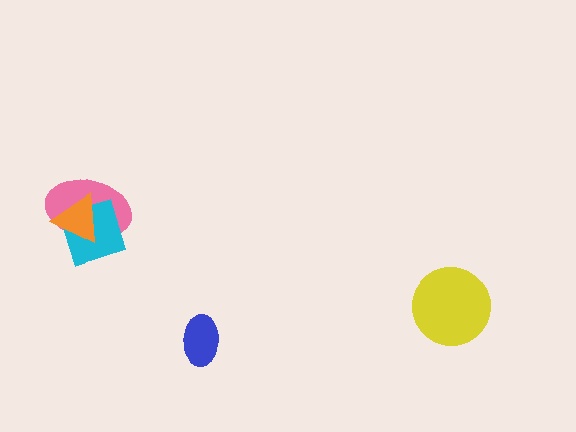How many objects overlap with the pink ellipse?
2 objects overlap with the pink ellipse.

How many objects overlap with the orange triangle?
2 objects overlap with the orange triangle.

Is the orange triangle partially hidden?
No, no other shape covers it.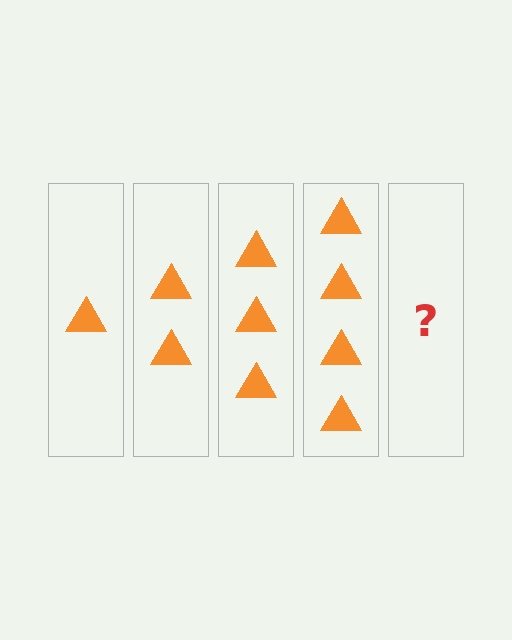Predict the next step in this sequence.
The next step is 5 triangles.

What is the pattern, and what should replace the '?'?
The pattern is that each step adds one more triangle. The '?' should be 5 triangles.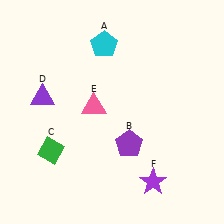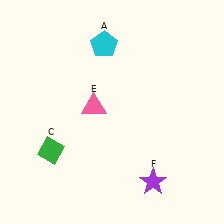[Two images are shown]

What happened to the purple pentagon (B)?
The purple pentagon (B) was removed in Image 2. It was in the bottom-right area of Image 1.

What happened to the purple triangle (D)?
The purple triangle (D) was removed in Image 2. It was in the top-left area of Image 1.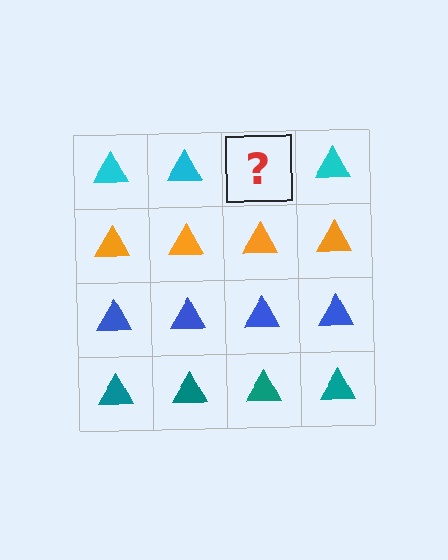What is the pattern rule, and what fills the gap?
The rule is that each row has a consistent color. The gap should be filled with a cyan triangle.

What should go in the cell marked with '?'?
The missing cell should contain a cyan triangle.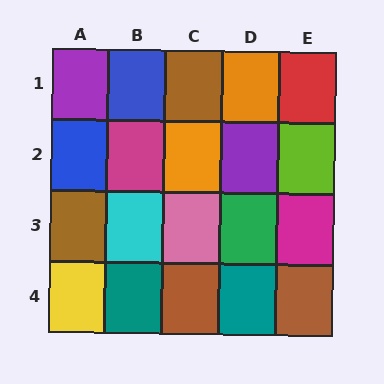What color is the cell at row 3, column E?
Magenta.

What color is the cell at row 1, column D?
Orange.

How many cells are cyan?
1 cell is cyan.